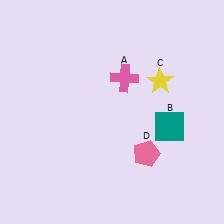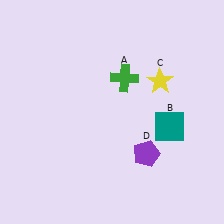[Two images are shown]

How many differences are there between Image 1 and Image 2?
There are 2 differences between the two images.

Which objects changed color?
A changed from pink to green. D changed from pink to purple.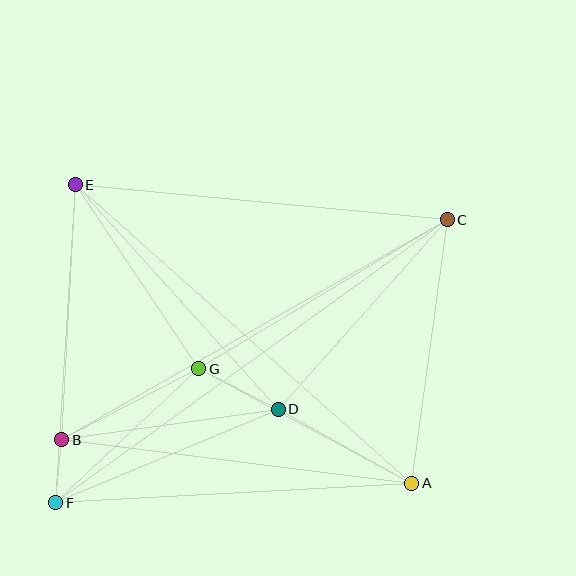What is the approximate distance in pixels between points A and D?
The distance between A and D is approximately 153 pixels.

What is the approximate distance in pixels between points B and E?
The distance between B and E is approximately 255 pixels.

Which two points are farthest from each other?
Points C and F are farthest from each other.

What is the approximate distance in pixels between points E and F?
The distance between E and F is approximately 319 pixels.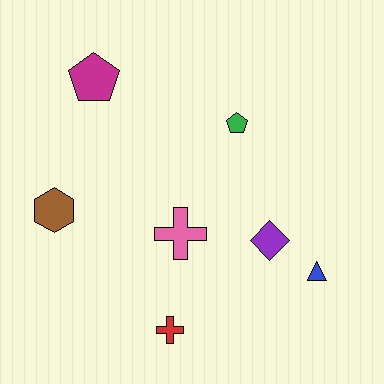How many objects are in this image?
There are 7 objects.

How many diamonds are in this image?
There is 1 diamond.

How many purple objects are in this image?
There is 1 purple object.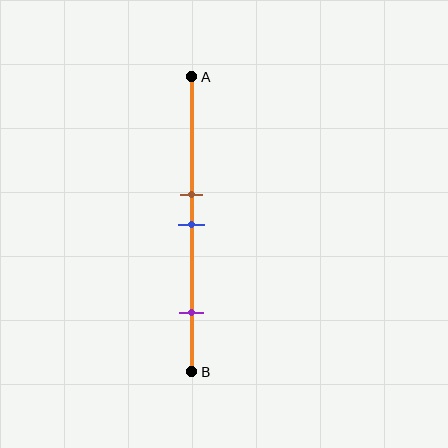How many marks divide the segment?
There are 3 marks dividing the segment.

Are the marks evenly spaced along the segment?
No, the marks are not evenly spaced.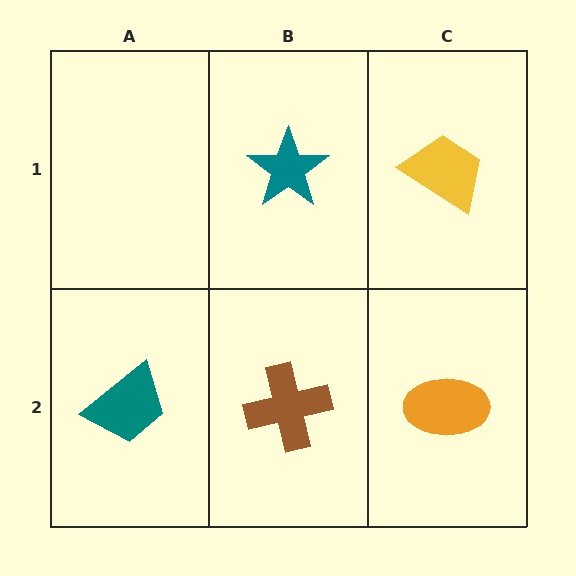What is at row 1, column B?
A teal star.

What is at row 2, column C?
An orange ellipse.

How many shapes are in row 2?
3 shapes.